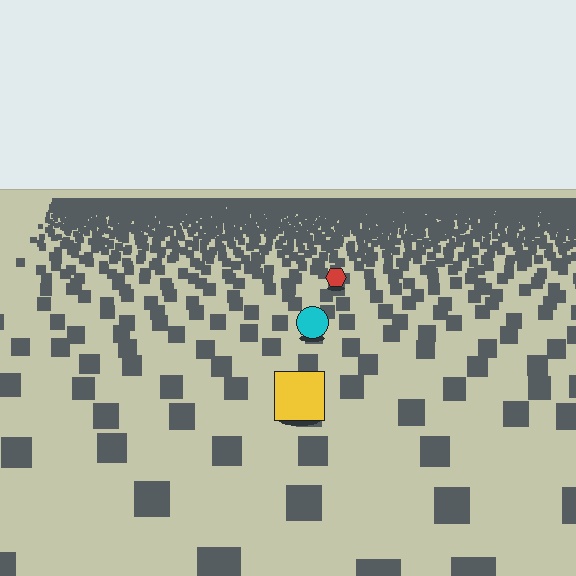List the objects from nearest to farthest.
From nearest to farthest: the yellow square, the cyan circle, the red hexagon.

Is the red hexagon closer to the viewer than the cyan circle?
No. The cyan circle is closer — you can tell from the texture gradient: the ground texture is coarser near it.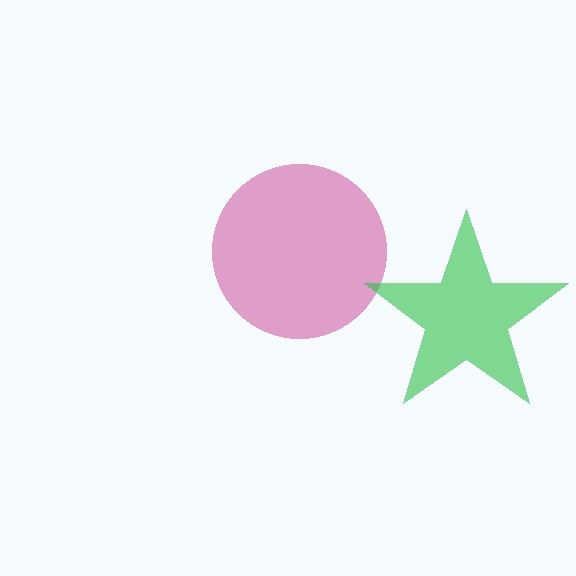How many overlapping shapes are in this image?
There are 2 overlapping shapes in the image.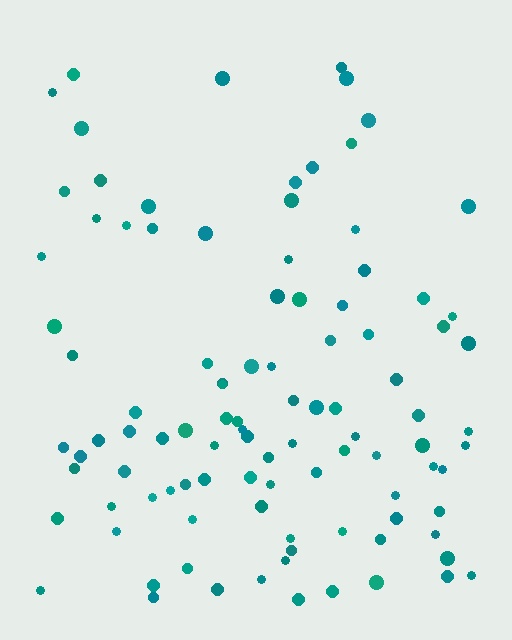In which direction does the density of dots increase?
From top to bottom, with the bottom side densest.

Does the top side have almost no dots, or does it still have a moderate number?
Still a moderate number, just noticeably fewer than the bottom.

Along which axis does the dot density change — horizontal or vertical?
Vertical.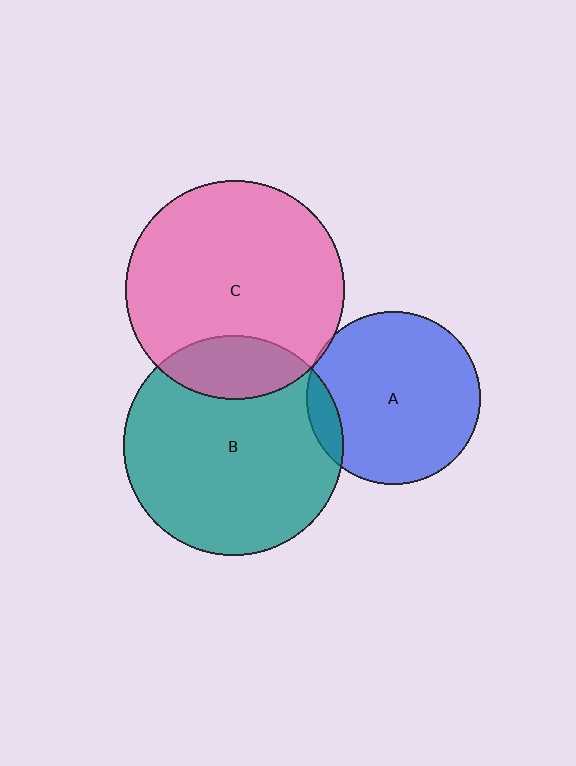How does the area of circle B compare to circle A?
Approximately 1.6 times.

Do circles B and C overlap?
Yes.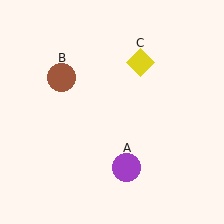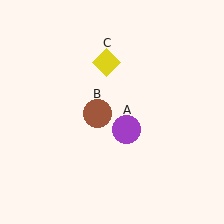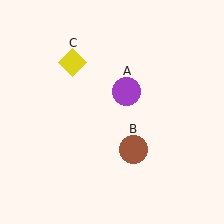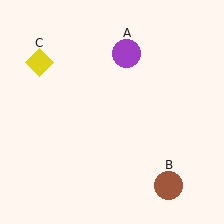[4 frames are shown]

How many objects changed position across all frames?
3 objects changed position: purple circle (object A), brown circle (object B), yellow diamond (object C).